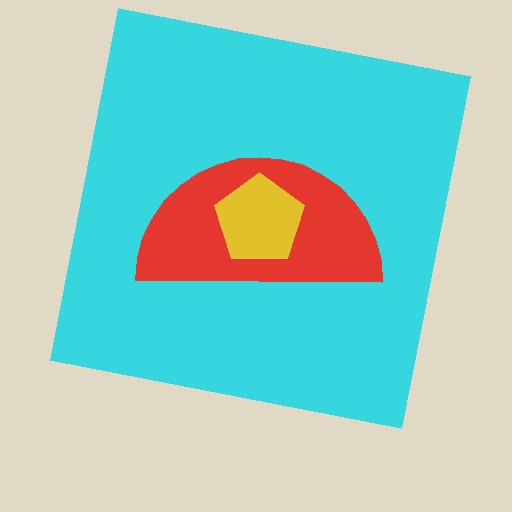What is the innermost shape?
The yellow pentagon.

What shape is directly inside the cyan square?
The red semicircle.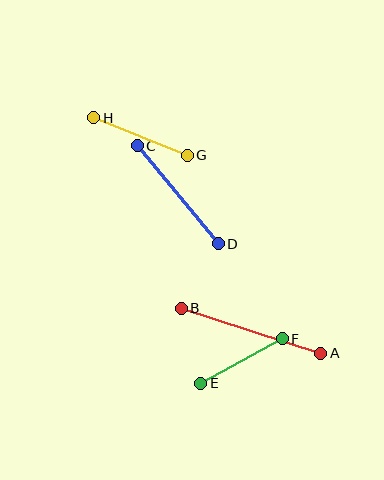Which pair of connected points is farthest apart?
Points A and B are farthest apart.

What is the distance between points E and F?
The distance is approximately 93 pixels.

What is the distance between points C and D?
The distance is approximately 127 pixels.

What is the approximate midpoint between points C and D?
The midpoint is at approximately (178, 195) pixels.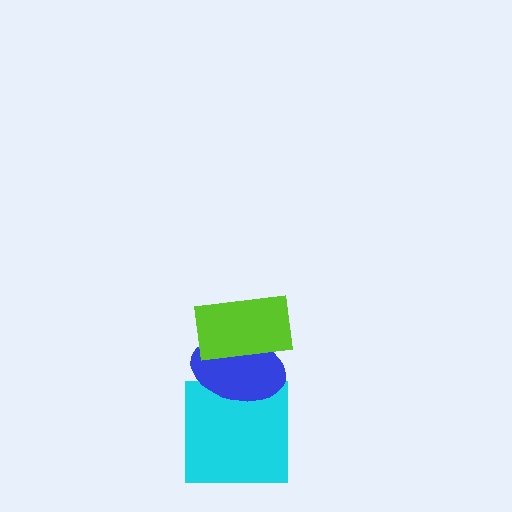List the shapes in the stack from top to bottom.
From top to bottom: the lime rectangle, the blue ellipse, the cyan square.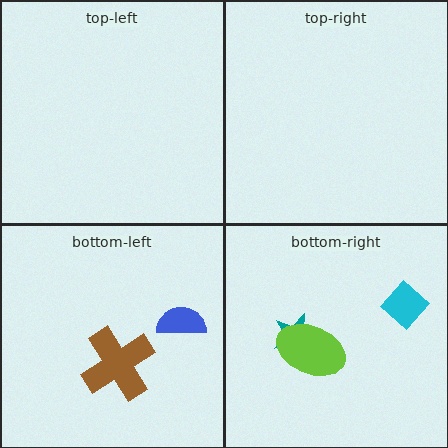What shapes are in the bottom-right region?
The teal star, the cyan diamond, the lime ellipse.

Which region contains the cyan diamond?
The bottom-right region.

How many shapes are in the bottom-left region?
2.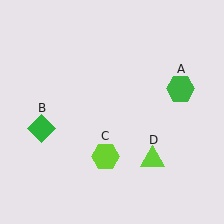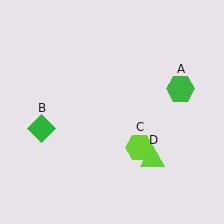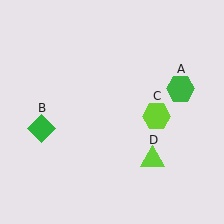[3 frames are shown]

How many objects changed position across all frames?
1 object changed position: lime hexagon (object C).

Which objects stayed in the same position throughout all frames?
Green hexagon (object A) and green diamond (object B) and lime triangle (object D) remained stationary.